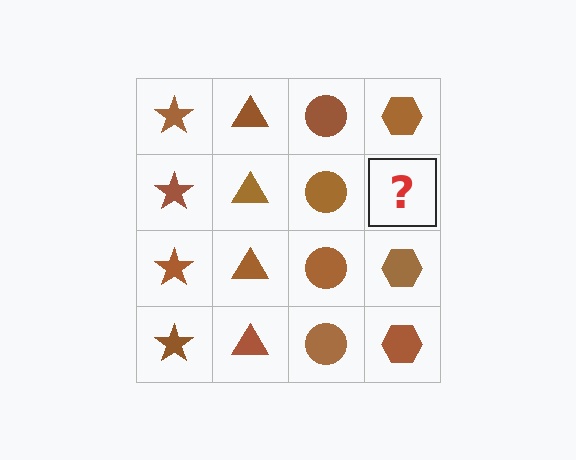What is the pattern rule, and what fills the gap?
The rule is that each column has a consistent shape. The gap should be filled with a brown hexagon.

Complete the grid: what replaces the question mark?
The question mark should be replaced with a brown hexagon.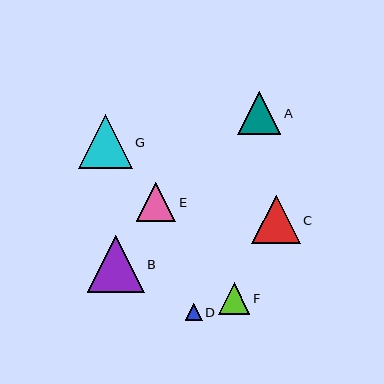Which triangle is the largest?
Triangle B is the largest with a size of approximately 57 pixels.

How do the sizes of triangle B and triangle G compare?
Triangle B and triangle G are approximately the same size.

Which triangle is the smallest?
Triangle D is the smallest with a size of approximately 16 pixels.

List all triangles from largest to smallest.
From largest to smallest: B, G, C, A, E, F, D.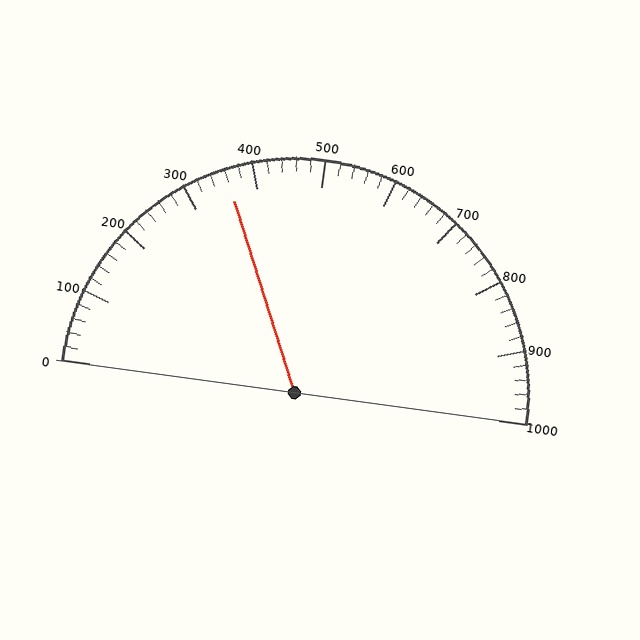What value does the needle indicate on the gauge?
The needle indicates approximately 360.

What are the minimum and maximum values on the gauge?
The gauge ranges from 0 to 1000.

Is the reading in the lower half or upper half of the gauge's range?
The reading is in the lower half of the range (0 to 1000).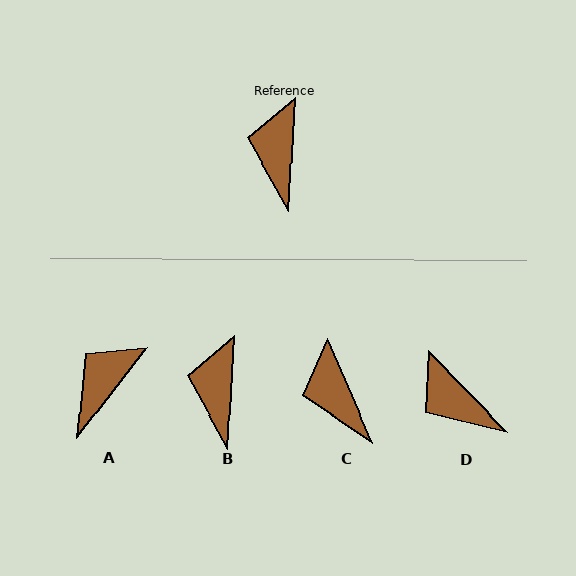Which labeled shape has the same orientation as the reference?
B.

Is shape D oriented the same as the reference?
No, it is off by about 47 degrees.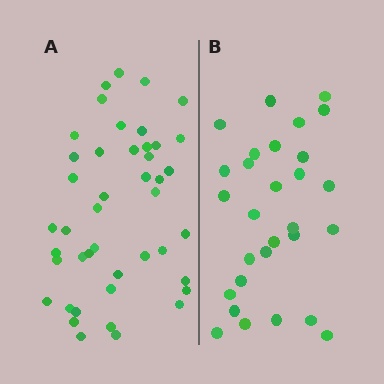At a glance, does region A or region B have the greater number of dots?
Region A (the left region) has more dots.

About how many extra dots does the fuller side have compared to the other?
Region A has approximately 15 more dots than region B.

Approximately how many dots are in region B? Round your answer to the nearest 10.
About 30 dots. (The exact count is 29, which rounds to 30.)